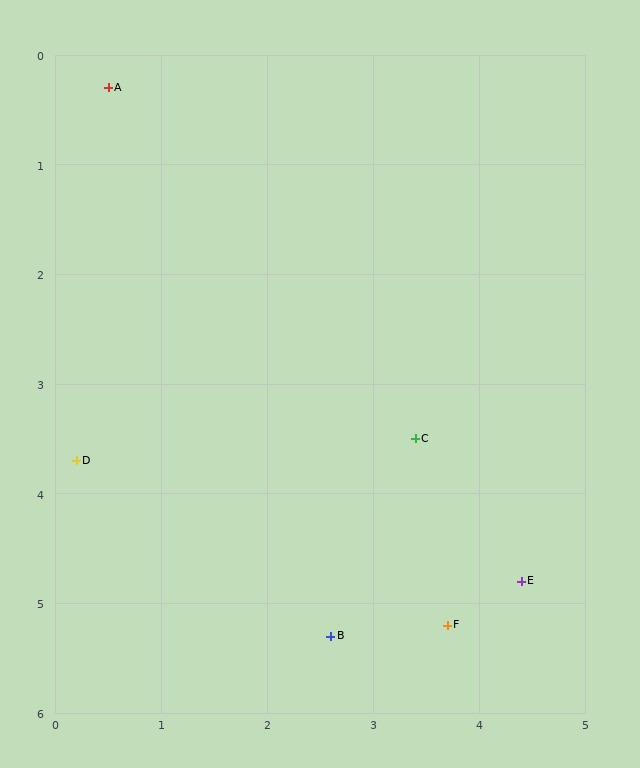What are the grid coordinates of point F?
Point F is at approximately (3.7, 5.2).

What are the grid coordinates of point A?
Point A is at approximately (0.5, 0.3).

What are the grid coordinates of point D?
Point D is at approximately (0.2, 3.7).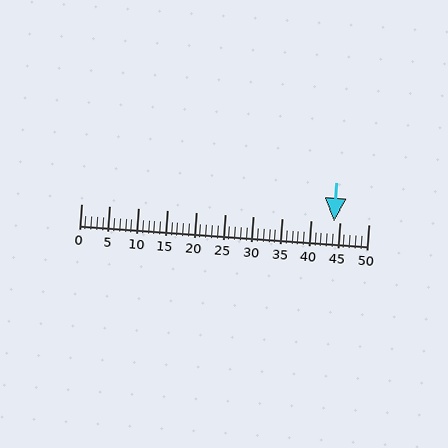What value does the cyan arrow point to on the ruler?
The cyan arrow points to approximately 44.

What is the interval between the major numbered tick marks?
The major tick marks are spaced 5 units apart.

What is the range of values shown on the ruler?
The ruler shows values from 0 to 50.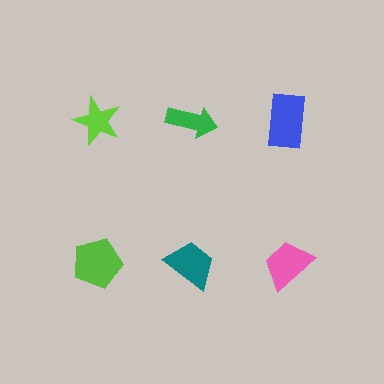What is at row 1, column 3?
A blue rectangle.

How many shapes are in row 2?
3 shapes.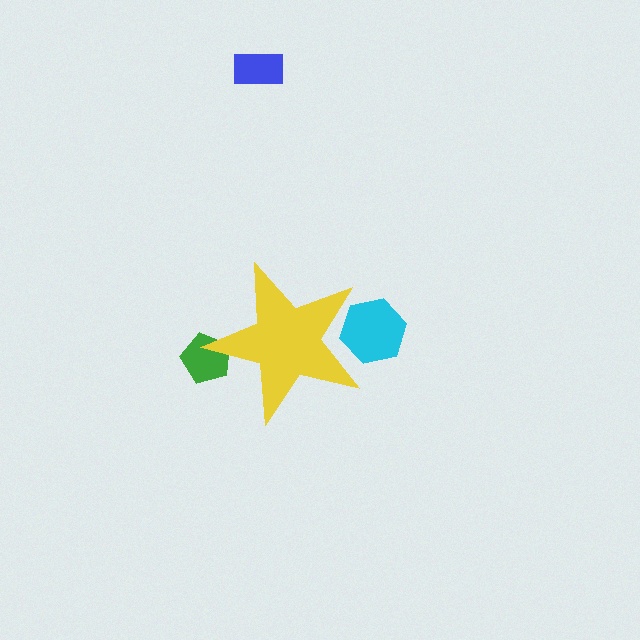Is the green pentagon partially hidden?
Yes, the green pentagon is partially hidden behind the yellow star.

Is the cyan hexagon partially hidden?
Yes, the cyan hexagon is partially hidden behind the yellow star.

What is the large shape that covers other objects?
A yellow star.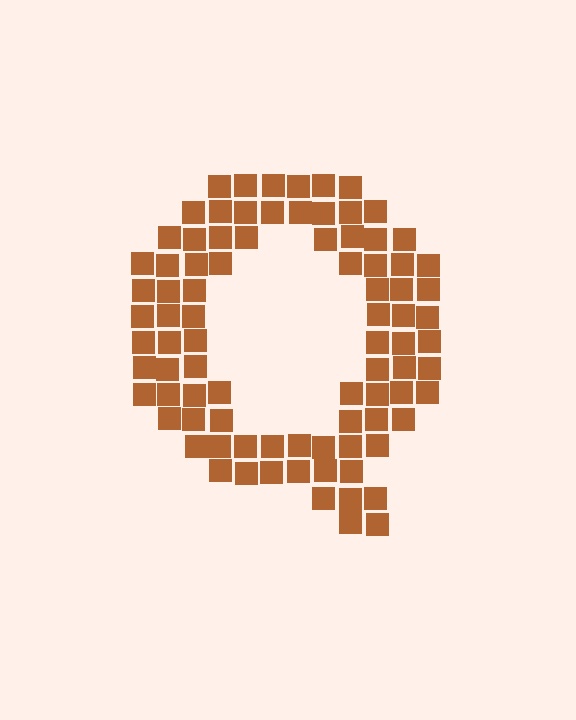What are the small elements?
The small elements are squares.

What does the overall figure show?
The overall figure shows the letter Q.